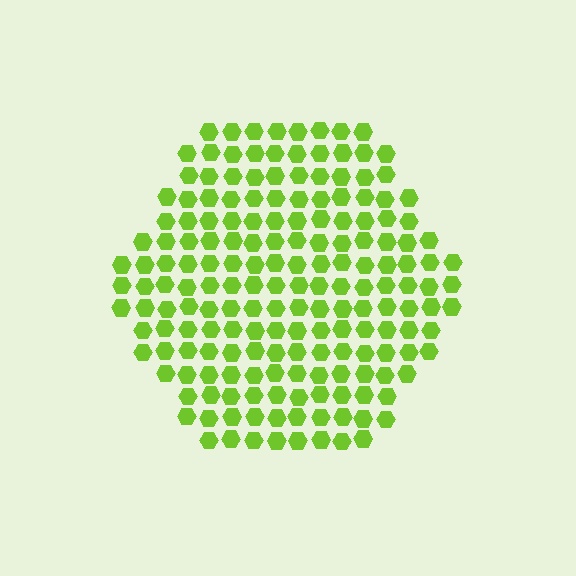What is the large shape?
The large shape is a hexagon.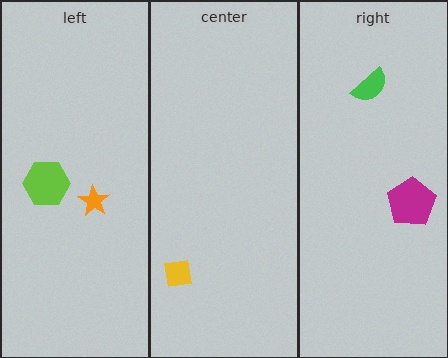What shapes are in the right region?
The green semicircle, the magenta pentagon.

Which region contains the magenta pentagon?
The right region.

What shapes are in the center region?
The yellow square.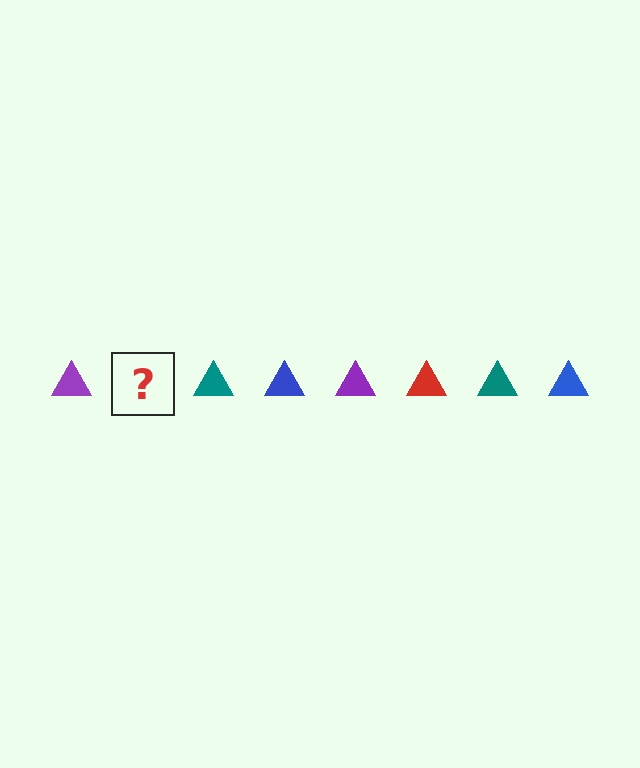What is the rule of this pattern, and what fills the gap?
The rule is that the pattern cycles through purple, red, teal, blue triangles. The gap should be filled with a red triangle.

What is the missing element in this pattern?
The missing element is a red triangle.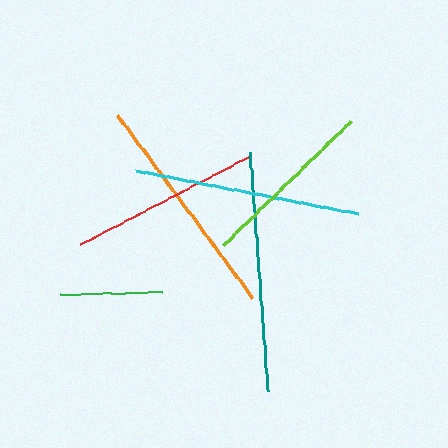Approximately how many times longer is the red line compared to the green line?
The red line is approximately 1.9 times the length of the green line.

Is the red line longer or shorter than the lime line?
The red line is longer than the lime line.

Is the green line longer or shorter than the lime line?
The lime line is longer than the green line.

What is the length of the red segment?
The red segment is approximately 190 pixels long.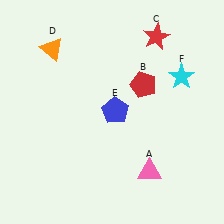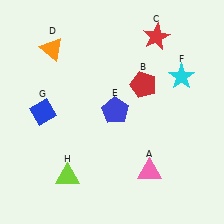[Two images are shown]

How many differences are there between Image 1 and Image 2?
There are 2 differences between the two images.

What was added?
A blue diamond (G), a lime triangle (H) were added in Image 2.